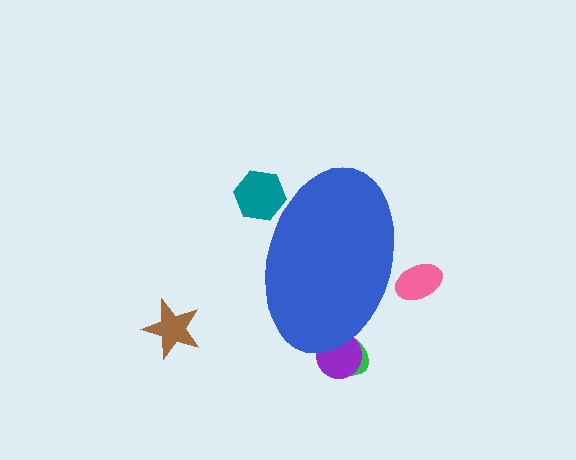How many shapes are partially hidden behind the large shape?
4 shapes are partially hidden.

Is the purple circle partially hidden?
Yes, the purple circle is partially hidden behind the blue ellipse.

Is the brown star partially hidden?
No, the brown star is fully visible.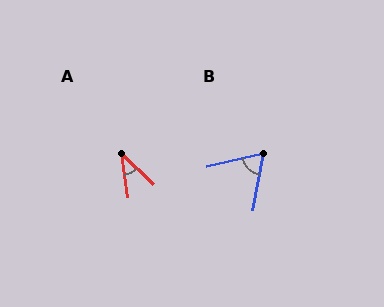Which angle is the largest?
B, at approximately 67 degrees.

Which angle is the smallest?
A, at approximately 37 degrees.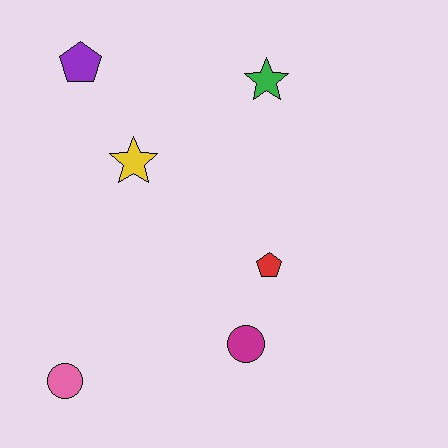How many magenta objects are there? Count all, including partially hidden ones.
There is 1 magenta object.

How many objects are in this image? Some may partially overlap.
There are 6 objects.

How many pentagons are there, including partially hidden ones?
There are 2 pentagons.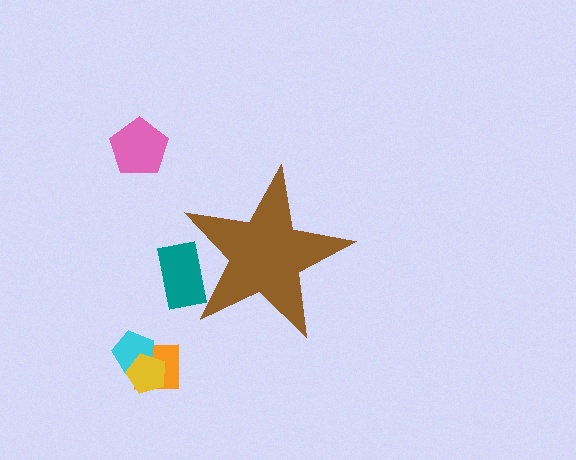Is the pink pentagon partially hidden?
No, the pink pentagon is fully visible.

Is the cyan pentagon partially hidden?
No, the cyan pentagon is fully visible.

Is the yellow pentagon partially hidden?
No, the yellow pentagon is fully visible.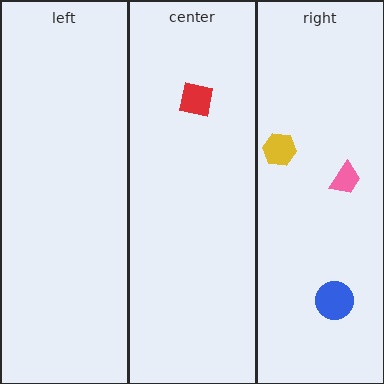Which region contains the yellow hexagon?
The right region.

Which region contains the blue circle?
The right region.